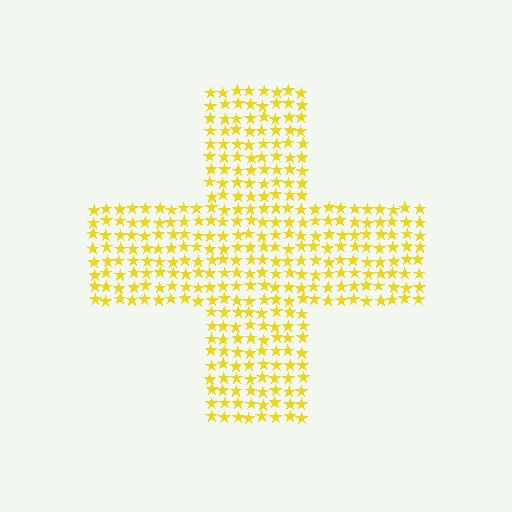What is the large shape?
The large shape is a cross.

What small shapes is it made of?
It is made of small stars.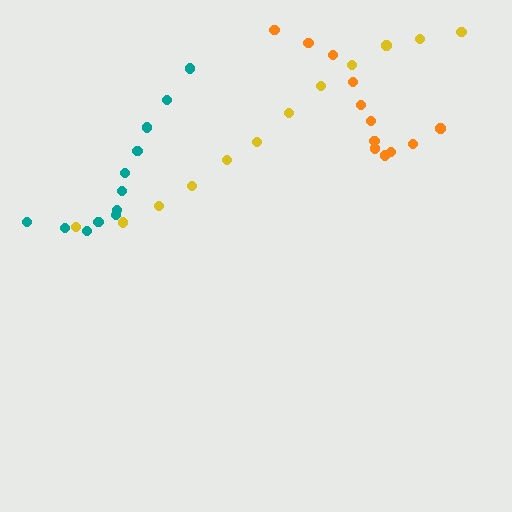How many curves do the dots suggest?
There are 3 distinct paths.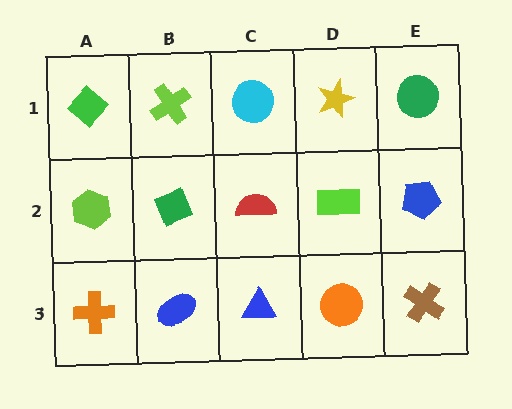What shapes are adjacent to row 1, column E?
A blue pentagon (row 2, column E), a yellow star (row 1, column D).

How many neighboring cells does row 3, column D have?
3.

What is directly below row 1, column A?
A lime hexagon.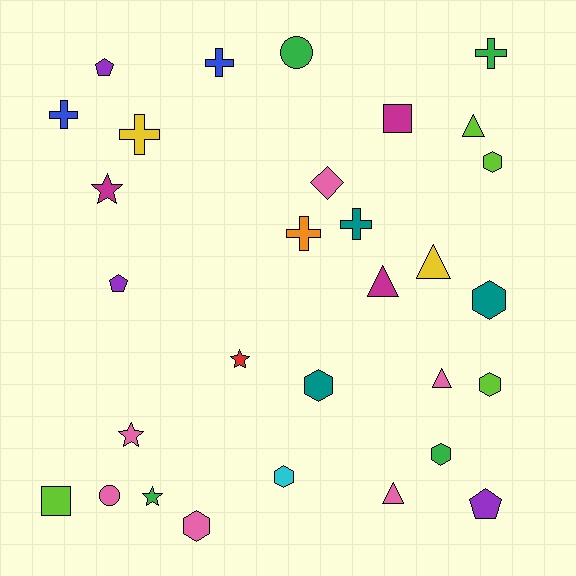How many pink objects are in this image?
There are 6 pink objects.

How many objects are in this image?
There are 30 objects.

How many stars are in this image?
There are 4 stars.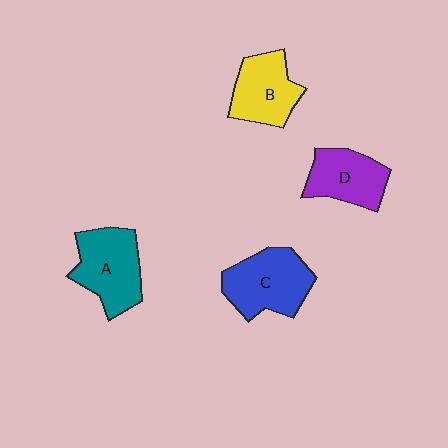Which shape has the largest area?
Shape C (blue).